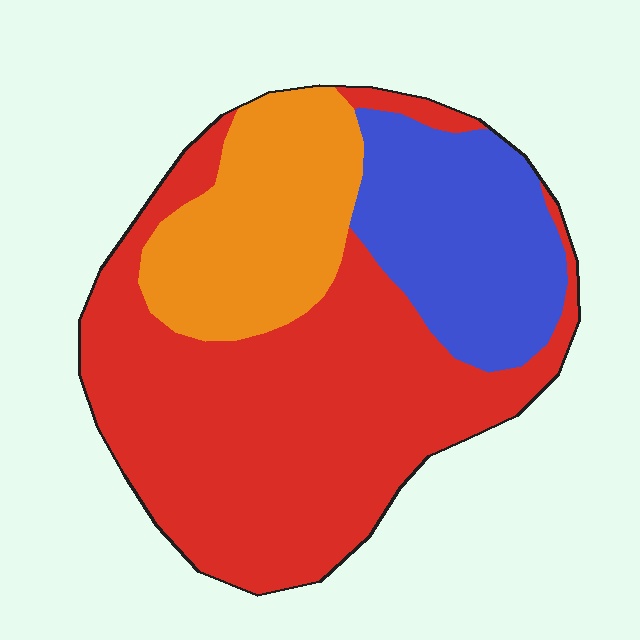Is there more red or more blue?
Red.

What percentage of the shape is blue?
Blue takes up less than a quarter of the shape.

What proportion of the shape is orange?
Orange takes up about one fifth (1/5) of the shape.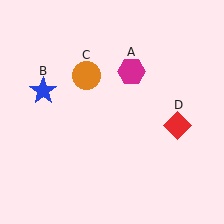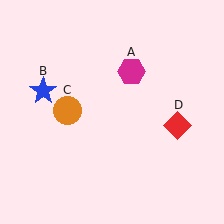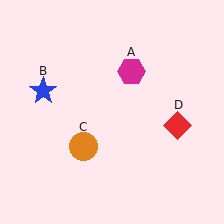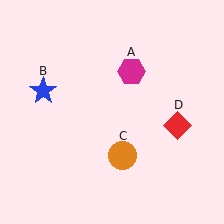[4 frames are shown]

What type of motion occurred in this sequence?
The orange circle (object C) rotated counterclockwise around the center of the scene.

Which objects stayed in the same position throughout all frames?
Magenta hexagon (object A) and blue star (object B) and red diamond (object D) remained stationary.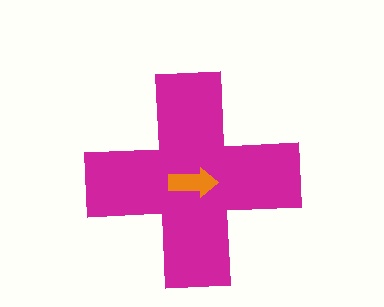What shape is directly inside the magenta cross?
The orange arrow.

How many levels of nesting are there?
2.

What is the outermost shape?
The magenta cross.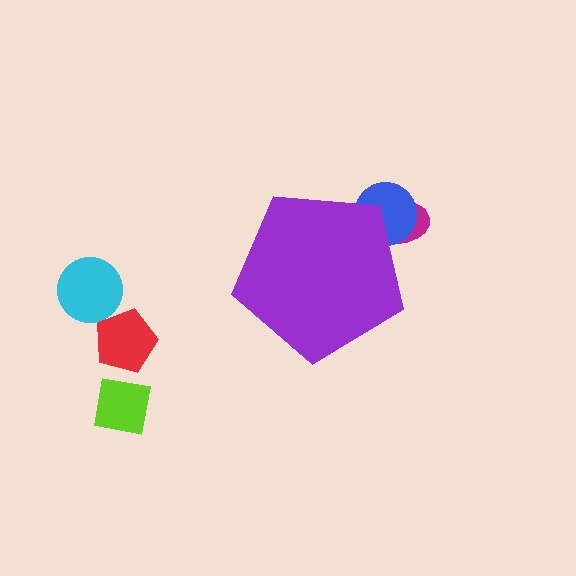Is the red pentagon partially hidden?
No, the red pentagon is fully visible.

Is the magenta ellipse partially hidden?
Yes, the magenta ellipse is partially hidden behind the purple pentagon.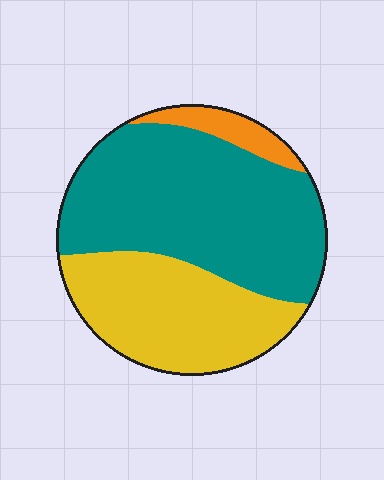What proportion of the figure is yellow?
Yellow takes up between a third and a half of the figure.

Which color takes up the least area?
Orange, at roughly 5%.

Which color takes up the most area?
Teal, at roughly 55%.